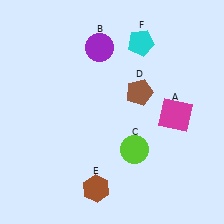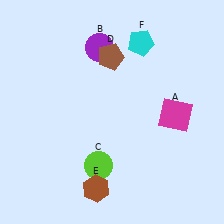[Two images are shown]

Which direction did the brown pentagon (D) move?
The brown pentagon (D) moved up.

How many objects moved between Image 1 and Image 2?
2 objects moved between the two images.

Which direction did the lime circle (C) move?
The lime circle (C) moved left.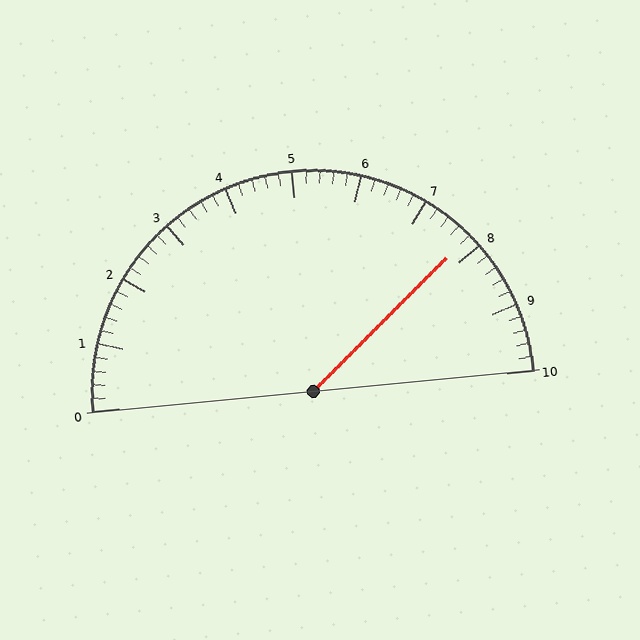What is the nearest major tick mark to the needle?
The nearest major tick mark is 8.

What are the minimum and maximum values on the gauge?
The gauge ranges from 0 to 10.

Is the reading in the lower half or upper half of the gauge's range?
The reading is in the upper half of the range (0 to 10).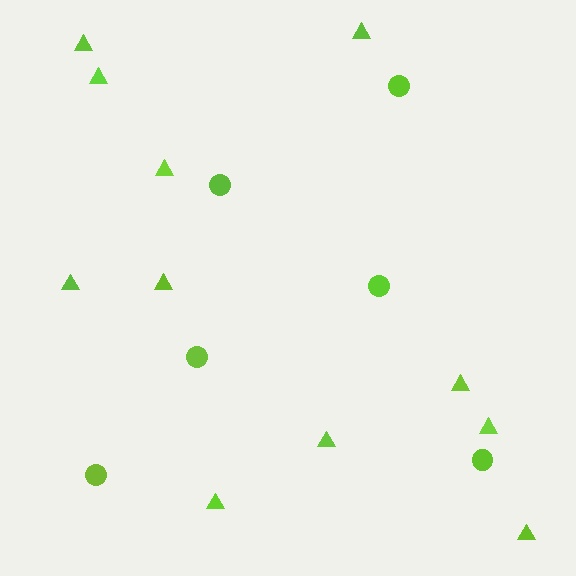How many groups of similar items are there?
There are 2 groups: one group of triangles (11) and one group of circles (6).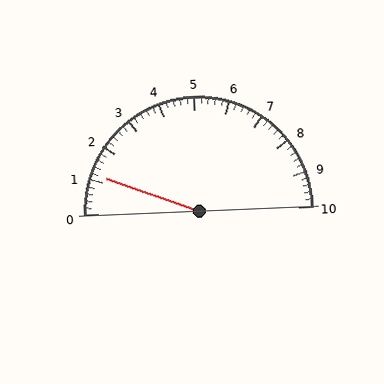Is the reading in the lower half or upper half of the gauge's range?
The reading is in the lower half of the range (0 to 10).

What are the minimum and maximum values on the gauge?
The gauge ranges from 0 to 10.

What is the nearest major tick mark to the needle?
The nearest major tick mark is 1.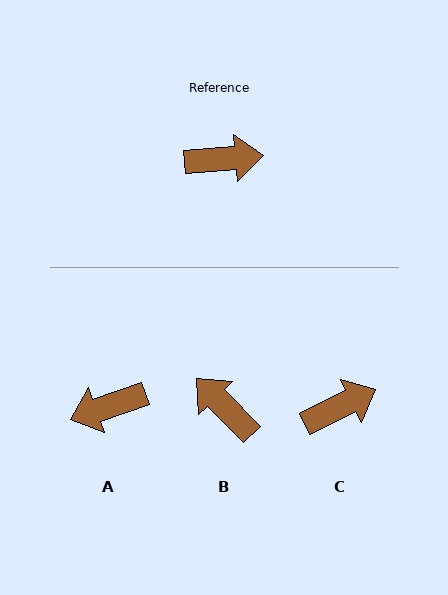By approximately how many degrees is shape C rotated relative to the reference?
Approximately 21 degrees counter-clockwise.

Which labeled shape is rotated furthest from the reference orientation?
A, about 165 degrees away.